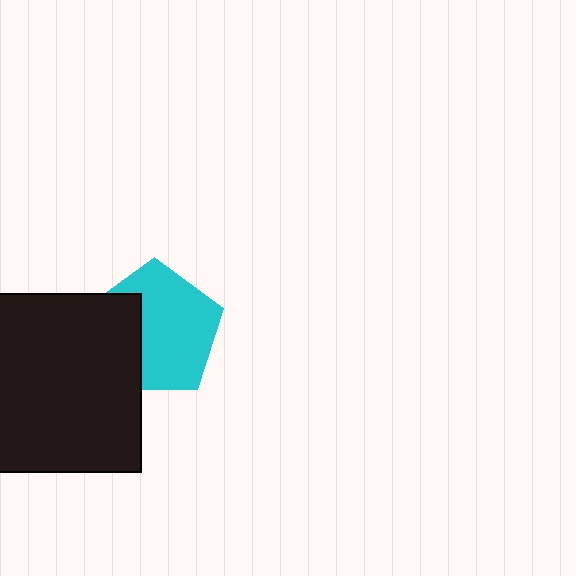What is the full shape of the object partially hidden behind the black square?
The partially hidden object is a cyan pentagon.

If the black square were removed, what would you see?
You would see the complete cyan pentagon.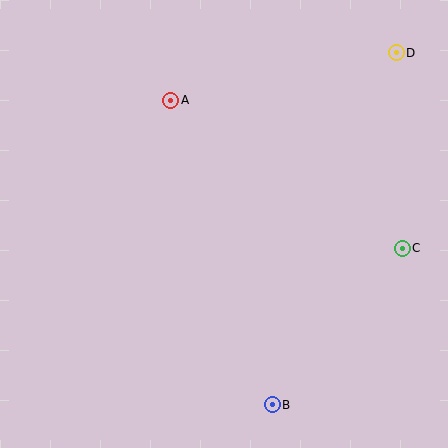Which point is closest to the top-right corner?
Point D is closest to the top-right corner.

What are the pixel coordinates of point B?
Point B is at (272, 405).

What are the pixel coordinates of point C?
Point C is at (402, 248).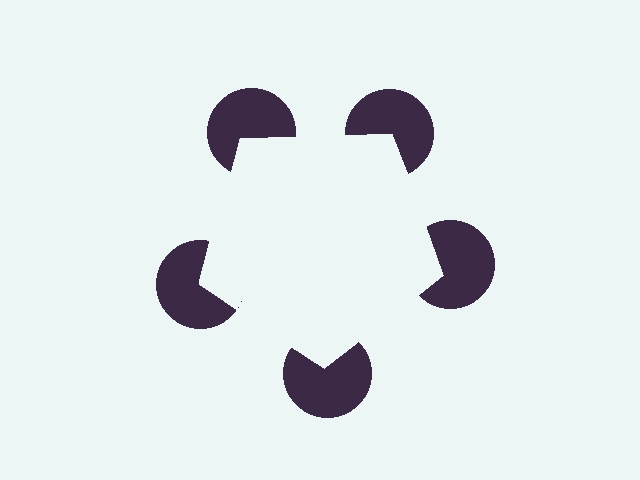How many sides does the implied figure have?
5 sides.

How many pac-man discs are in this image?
There are 5 — one at each vertex of the illusory pentagon.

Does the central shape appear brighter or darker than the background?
It typically appears slightly brighter than the background, even though no actual brightness change is drawn.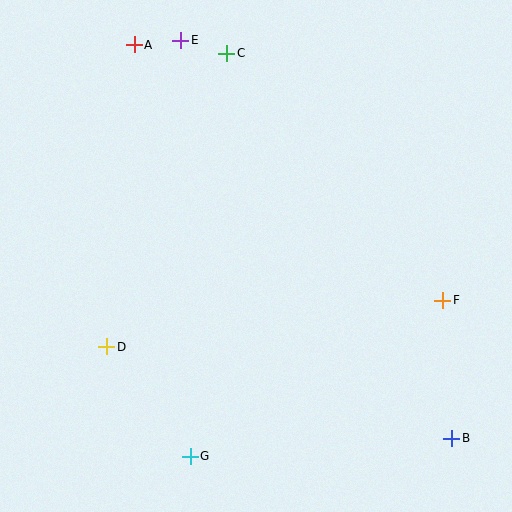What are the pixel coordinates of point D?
Point D is at (107, 347).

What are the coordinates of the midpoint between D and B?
The midpoint between D and B is at (279, 392).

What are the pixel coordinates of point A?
Point A is at (134, 45).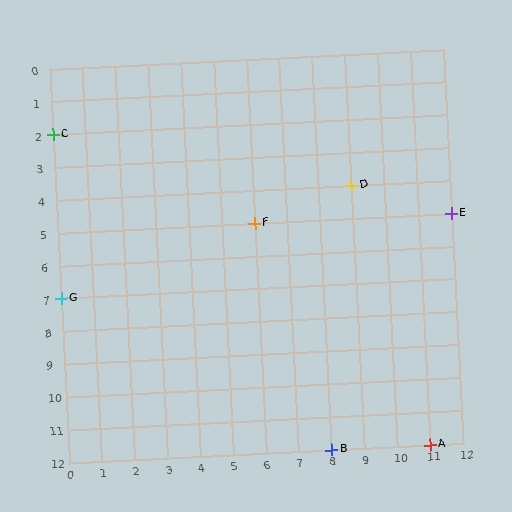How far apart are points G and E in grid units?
Points G and E are 12 columns and 2 rows apart (about 12.2 grid units diagonally).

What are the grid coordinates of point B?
Point B is at grid coordinates (8, 12).